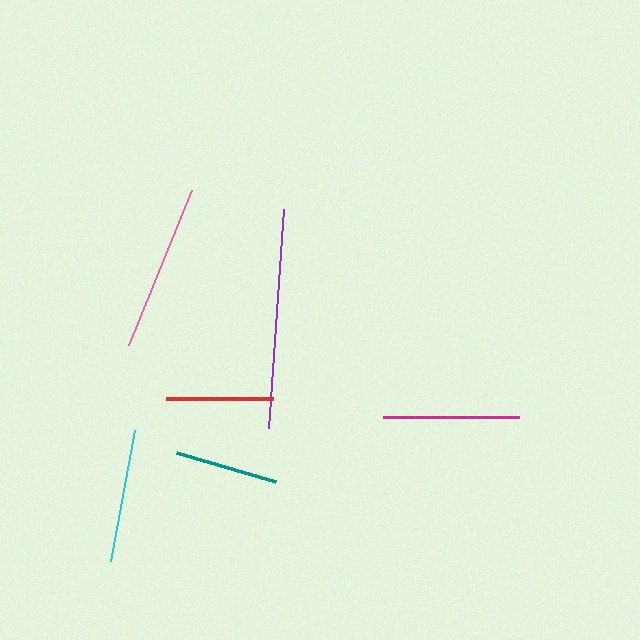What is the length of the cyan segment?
The cyan segment is approximately 134 pixels long.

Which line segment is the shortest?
The teal line is the shortest at approximately 103 pixels.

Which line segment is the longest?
The purple line is the longest at approximately 220 pixels.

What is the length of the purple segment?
The purple segment is approximately 220 pixels long.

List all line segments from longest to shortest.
From longest to shortest: purple, pink, magenta, cyan, red, teal.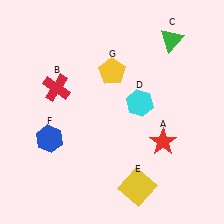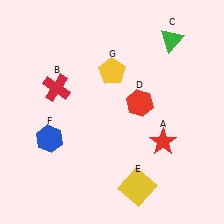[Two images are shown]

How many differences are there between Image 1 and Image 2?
There is 1 difference between the two images.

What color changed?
The hexagon (D) changed from cyan in Image 1 to red in Image 2.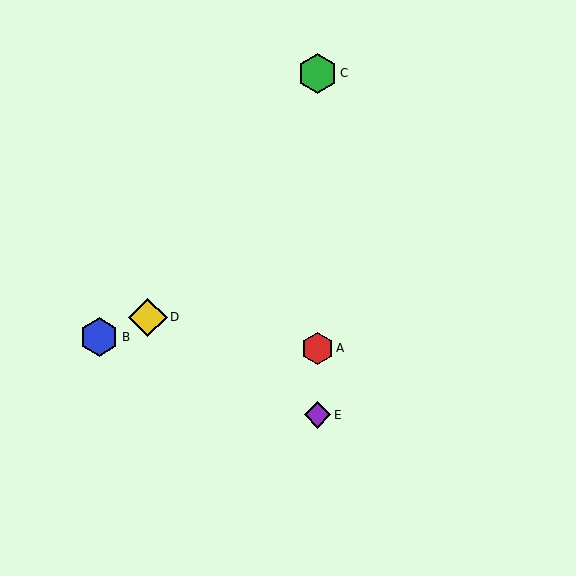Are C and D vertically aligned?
No, C is at x≈317 and D is at x≈148.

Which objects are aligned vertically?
Objects A, C, E are aligned vertically.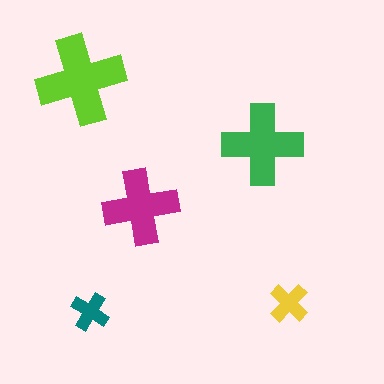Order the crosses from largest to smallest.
the lime one, the green one, the magenta one, the yellow one, the teal one.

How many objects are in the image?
There are 5 objects in the image.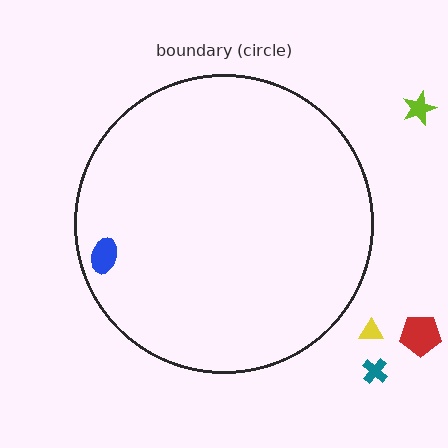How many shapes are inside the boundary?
1 inside, 4 outside.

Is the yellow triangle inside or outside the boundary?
Outside.